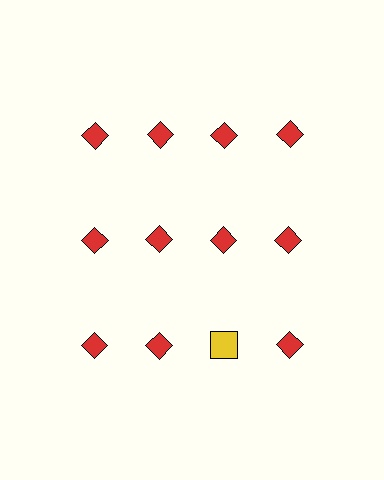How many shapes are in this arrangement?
There are 12 shapes arranged in a grid pattern.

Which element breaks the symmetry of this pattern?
The yellow square in the third row, center column breaks the symmetry. All other shapes are red diamonds.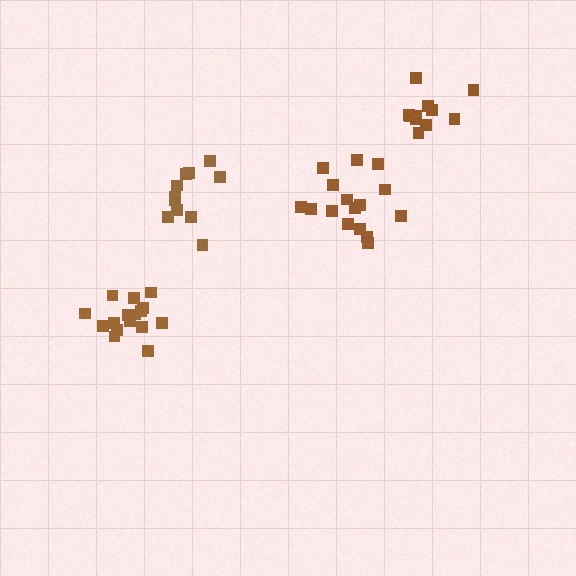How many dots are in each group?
Group 1: 11 dots, Group 2: 16 dots, Group 3: 11 dots, Group 4: 16 dots (54 total).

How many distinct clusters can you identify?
There are 4 distinct clusters.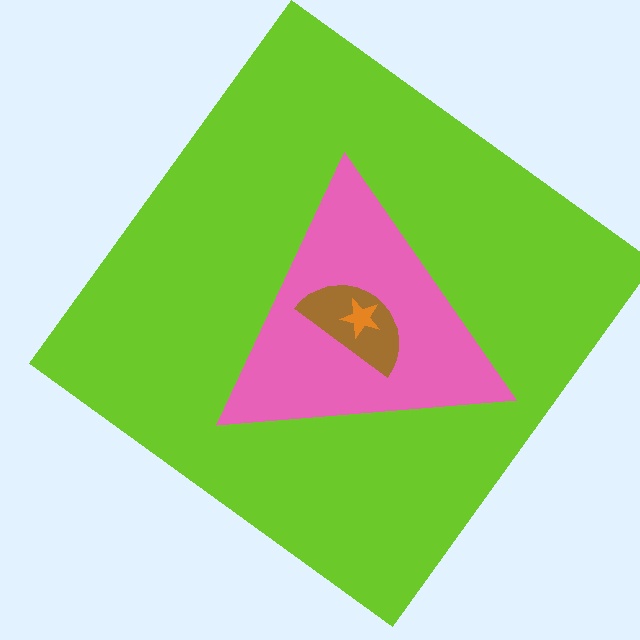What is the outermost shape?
The lime diamond.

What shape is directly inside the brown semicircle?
The orange star.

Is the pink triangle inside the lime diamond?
Yes.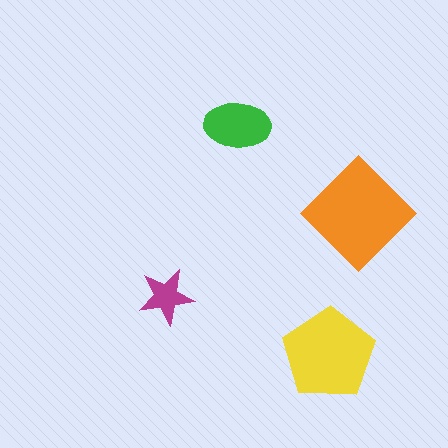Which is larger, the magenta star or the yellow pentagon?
The yellow pentagon.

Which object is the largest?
The orange diamond.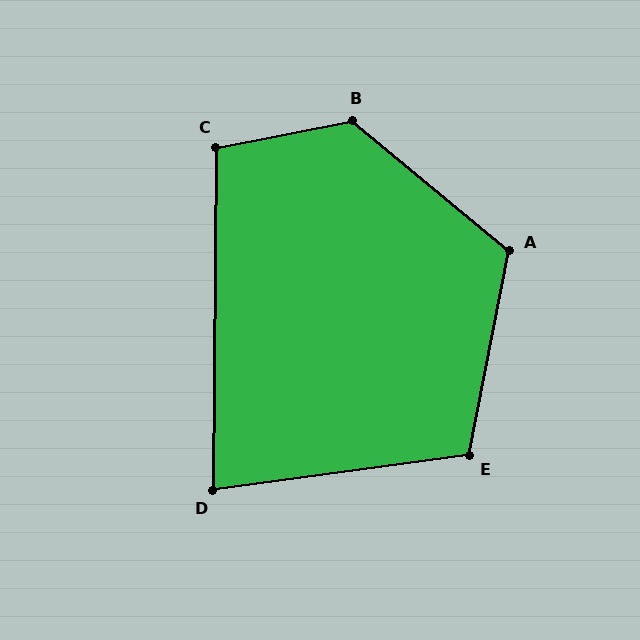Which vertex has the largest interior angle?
B, at approximately 130 degrees.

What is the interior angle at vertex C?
Approximately 102 degrees (obtuse).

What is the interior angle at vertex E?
Approximately 109 degrees (obtuse).